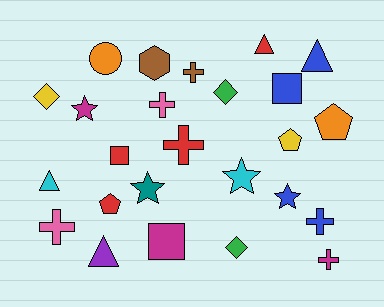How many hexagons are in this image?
There is 1 hexagon.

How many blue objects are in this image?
There are 4 blue objects.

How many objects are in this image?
There are 25 objects.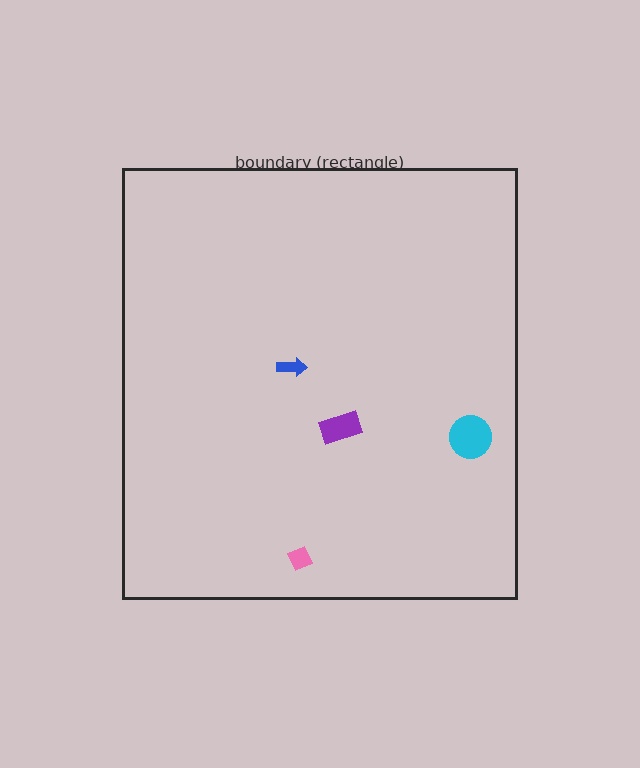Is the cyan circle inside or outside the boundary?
Inside.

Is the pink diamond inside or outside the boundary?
Inside.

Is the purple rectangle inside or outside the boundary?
Inside.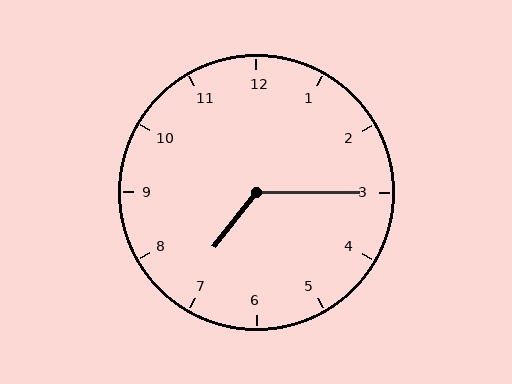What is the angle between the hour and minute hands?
Approximately 128 degrees.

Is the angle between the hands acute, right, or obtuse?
It is obtuse.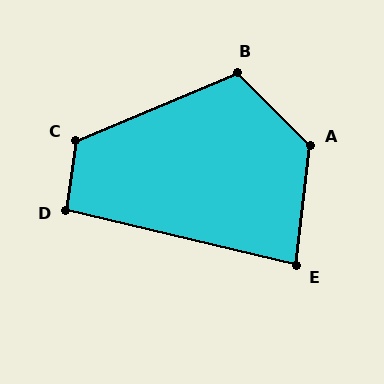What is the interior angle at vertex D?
Approximately 96 degrees (obtuse).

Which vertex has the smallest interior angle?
E, at approximately 84 degrees.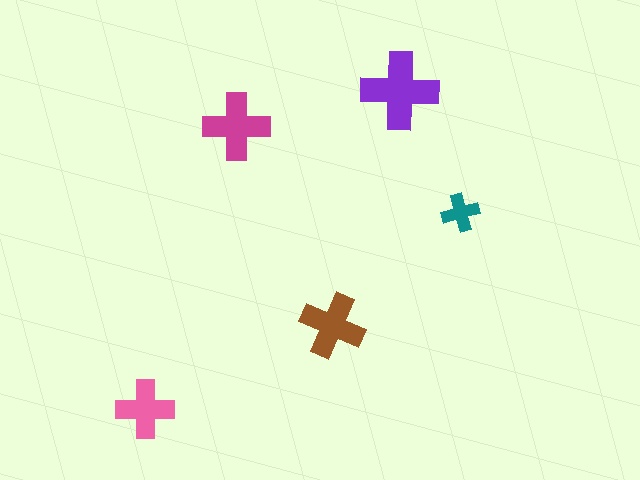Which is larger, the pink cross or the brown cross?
The brown one.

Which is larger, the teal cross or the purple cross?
The purple one.